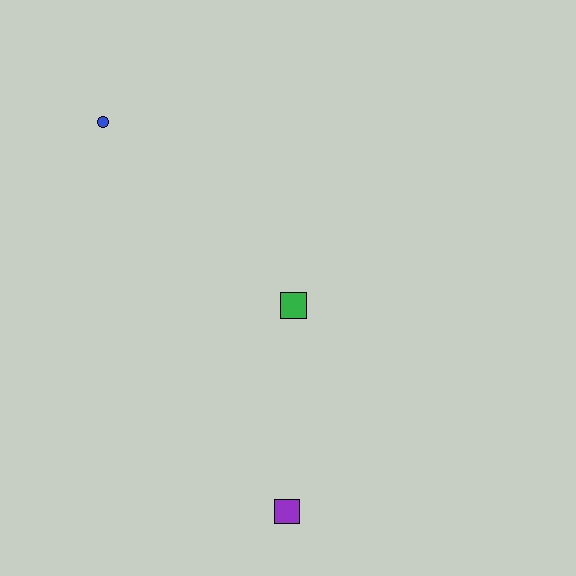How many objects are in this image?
There are 3 objects.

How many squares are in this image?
There are 2 squares.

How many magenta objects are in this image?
There are no magenta objects.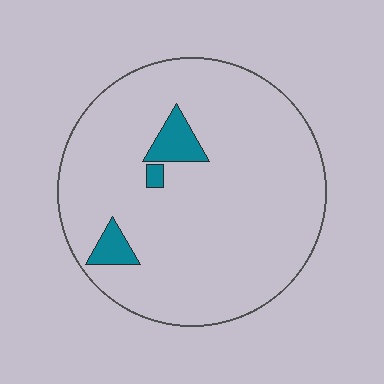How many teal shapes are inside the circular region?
3.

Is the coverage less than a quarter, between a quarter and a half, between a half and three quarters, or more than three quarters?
Less than a quarter.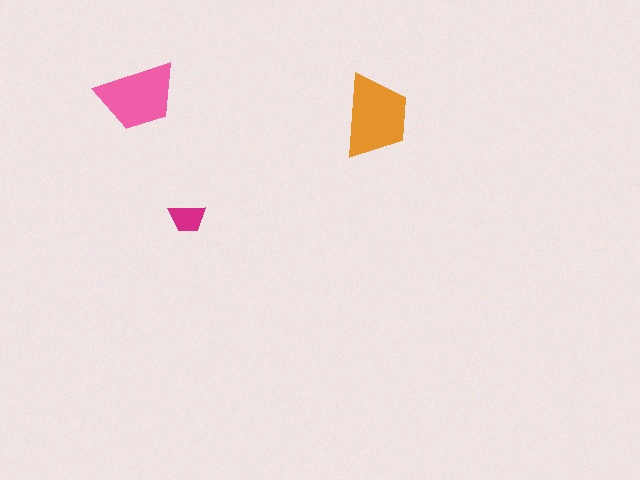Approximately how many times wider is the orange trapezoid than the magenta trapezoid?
About 2.5 times wider.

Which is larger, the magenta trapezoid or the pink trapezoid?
The pink one.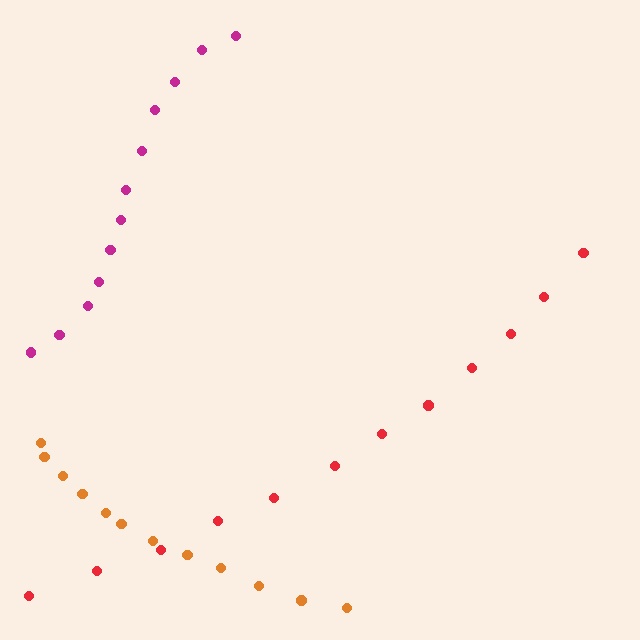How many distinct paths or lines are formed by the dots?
There are 3 distinct paths.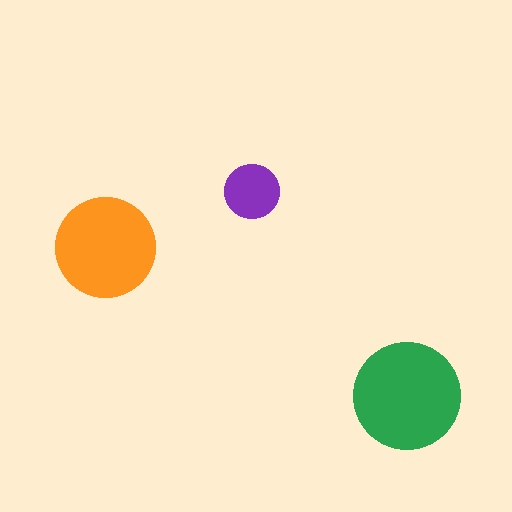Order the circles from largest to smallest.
the green one, the orange one, the purple one.